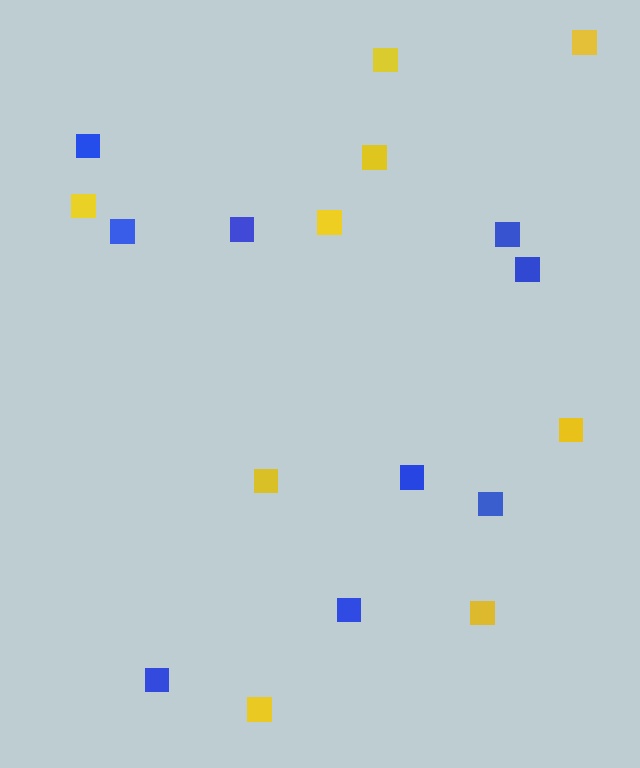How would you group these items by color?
There are 2 groups: one group of blue squares (9) and one group of yellow squares (9).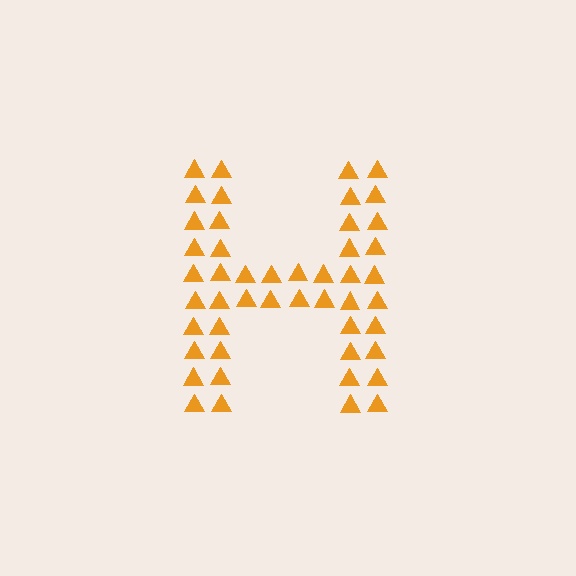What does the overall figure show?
The overall figure shows the letter H.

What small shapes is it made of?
It is made of small triangles.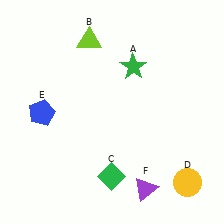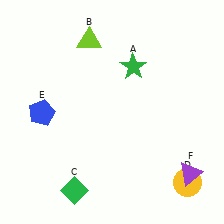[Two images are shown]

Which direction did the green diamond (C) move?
The green diamond (C) moved left.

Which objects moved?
The objects that moved are: the green diamond (C), the purple triangle (F).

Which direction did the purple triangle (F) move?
The purple triangle (F) moved right.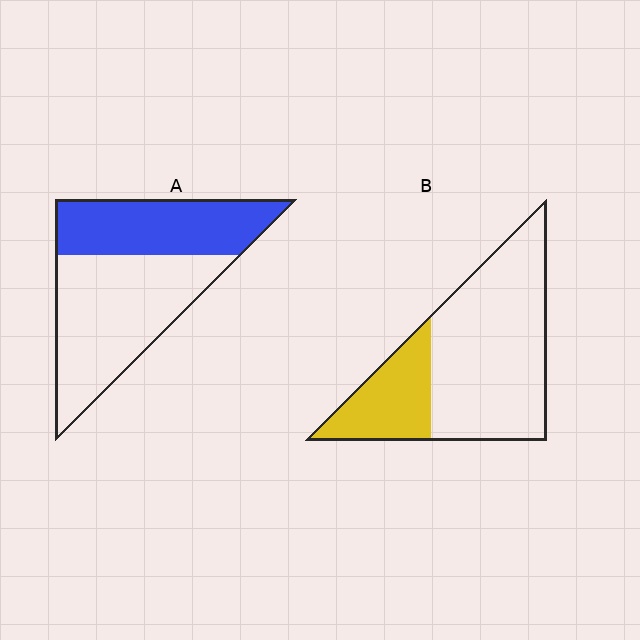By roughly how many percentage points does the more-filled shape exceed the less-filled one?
By roughly 15 percentage points (A over B).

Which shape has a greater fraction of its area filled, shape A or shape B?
Shape A.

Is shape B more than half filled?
No.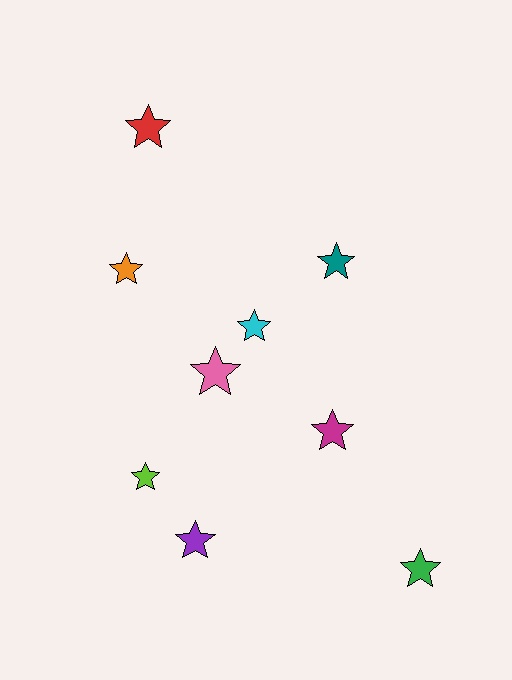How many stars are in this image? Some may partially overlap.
There are 9 stars.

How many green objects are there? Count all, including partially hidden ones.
There is 1 green object.